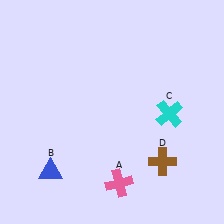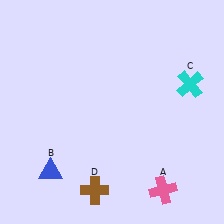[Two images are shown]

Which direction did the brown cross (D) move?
The brown cross (D) moved left.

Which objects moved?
The objects that moved are: the pink cross (A), the cyan cross (C), the brown cross (D).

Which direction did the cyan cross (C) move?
The cyan cross (C) moved up.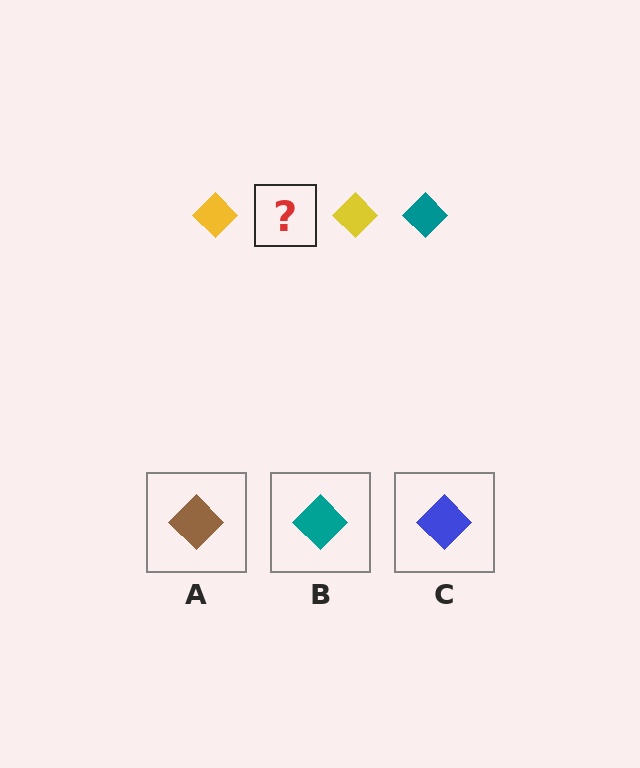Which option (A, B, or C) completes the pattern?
B.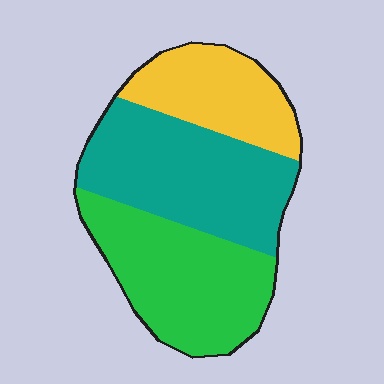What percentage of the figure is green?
Green takes up between a third and a half of the figure.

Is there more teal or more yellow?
Teal.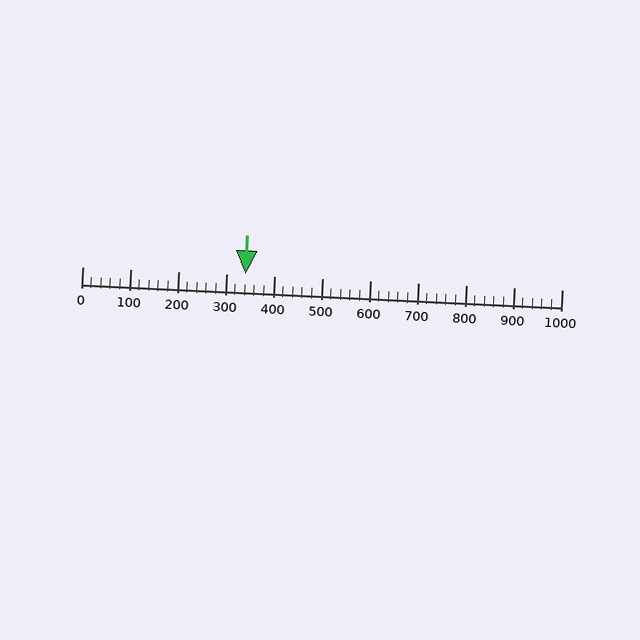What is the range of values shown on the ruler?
The ruler shows values from 0 to 1000.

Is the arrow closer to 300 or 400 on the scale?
The arrow is closer to 300.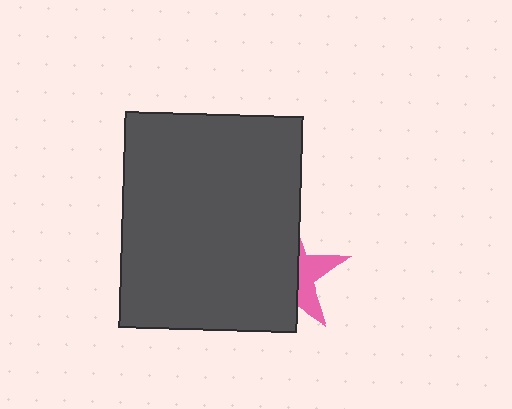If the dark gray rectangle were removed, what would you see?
You would see the complete pink star.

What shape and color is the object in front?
The object in front is a dark gray rectangle.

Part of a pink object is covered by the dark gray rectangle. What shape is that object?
It is a star.